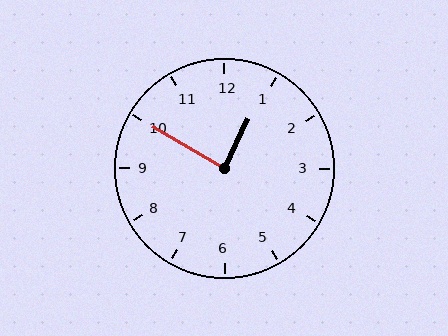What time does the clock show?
12:50.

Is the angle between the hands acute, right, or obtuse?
It is right.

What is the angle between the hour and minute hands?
Approximately 85 degrees.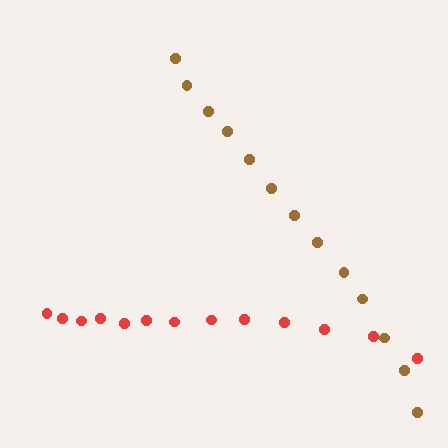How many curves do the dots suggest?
There are 2 distinct paths.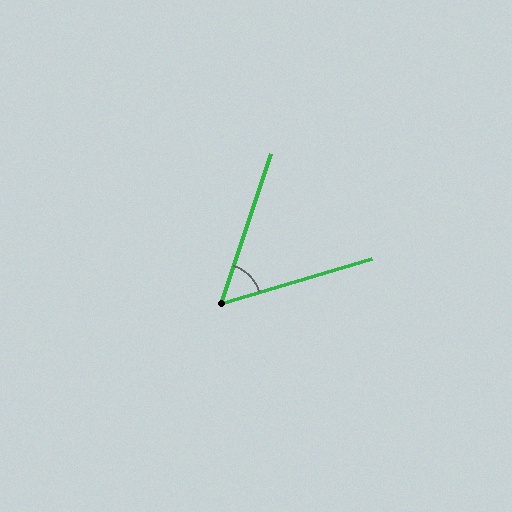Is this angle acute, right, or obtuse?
It is acute.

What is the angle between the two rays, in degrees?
Approximately 55 degrees.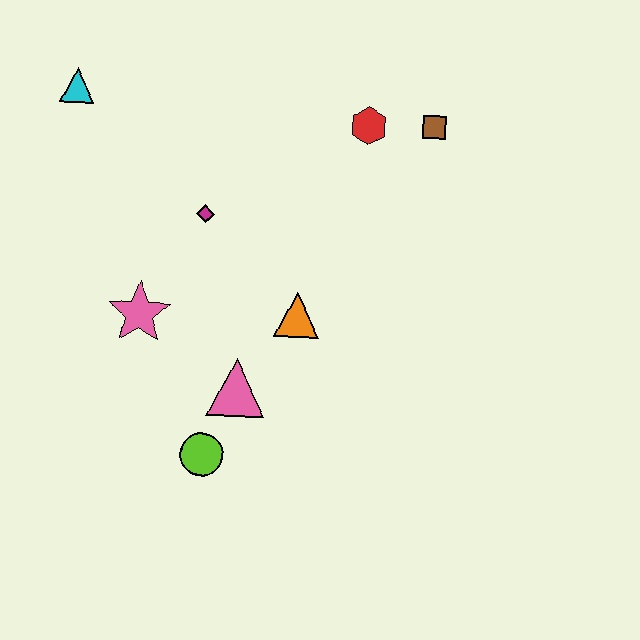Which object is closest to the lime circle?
The pink triangle is closest to the lime circle.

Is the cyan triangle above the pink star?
Yes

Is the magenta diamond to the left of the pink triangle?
Yes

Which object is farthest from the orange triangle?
The cyan triangle is farthest from the orange triangle.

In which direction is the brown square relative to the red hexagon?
The brown square is to the right of the red hexagon.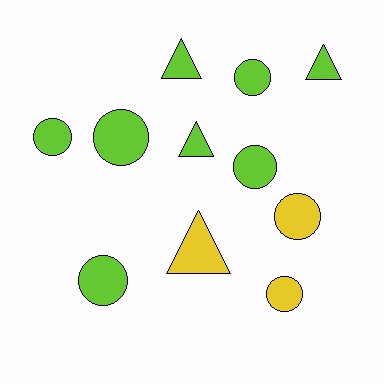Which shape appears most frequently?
Circle, with 7 objects.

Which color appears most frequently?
Lime, with 8 objects.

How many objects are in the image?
There are 11 objects.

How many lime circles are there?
There are 5 lime circles.